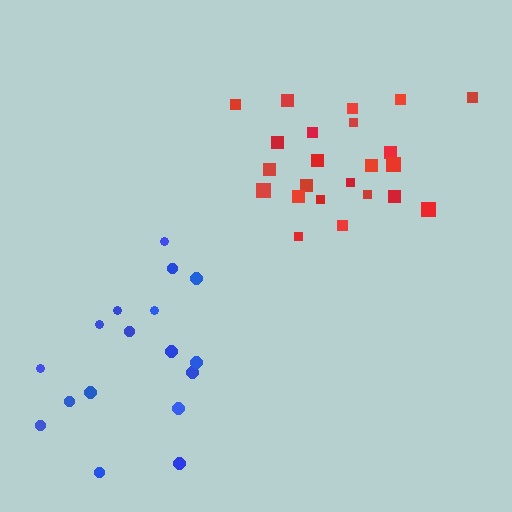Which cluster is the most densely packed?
Red.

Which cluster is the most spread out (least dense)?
Blue.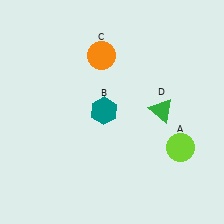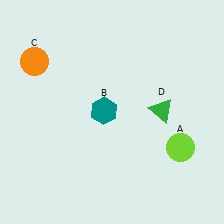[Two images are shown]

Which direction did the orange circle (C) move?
The orange circle (C) moved left.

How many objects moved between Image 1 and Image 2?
1 object moved between the two images.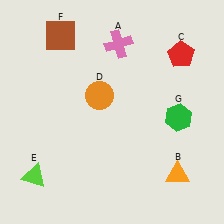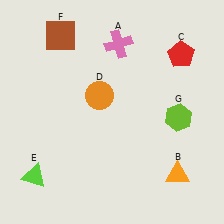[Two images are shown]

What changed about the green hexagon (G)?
In Image 1, G is green. In Image 2, it changed to lime.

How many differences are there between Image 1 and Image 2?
There is 1 difference between the two images.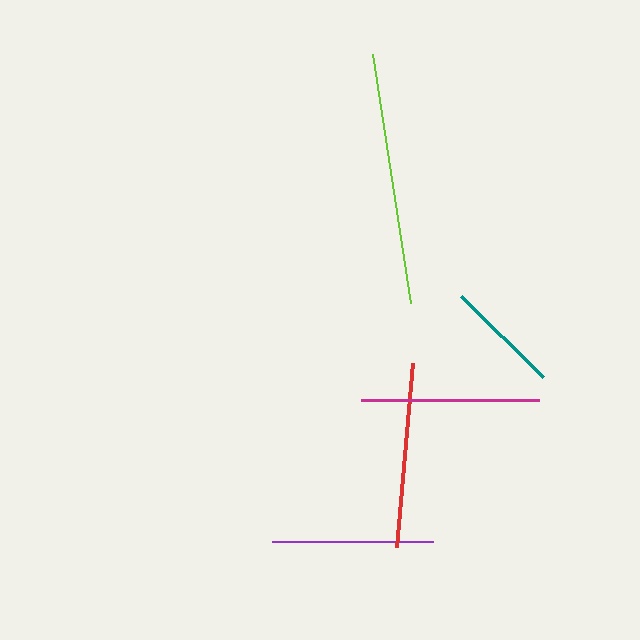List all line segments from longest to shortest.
From longest to shortest: lime, red, magenta, purple, teal.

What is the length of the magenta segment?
The magenta segment is approximately 178 pixels long.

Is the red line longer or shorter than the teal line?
The red line is longer than the teal line.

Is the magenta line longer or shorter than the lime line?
The lime line is longer than the magenta line.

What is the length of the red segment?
The red segment is approximately 185 pixels long.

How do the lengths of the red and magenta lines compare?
The red and magenta lines are approximately the same length.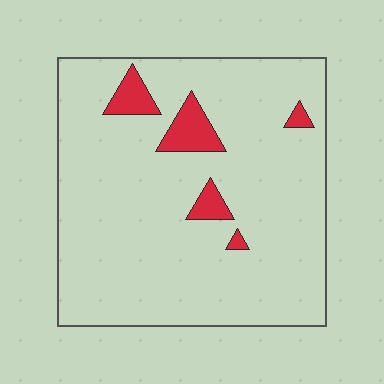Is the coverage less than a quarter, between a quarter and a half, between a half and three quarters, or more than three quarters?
Less than a quarter.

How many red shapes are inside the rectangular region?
5.